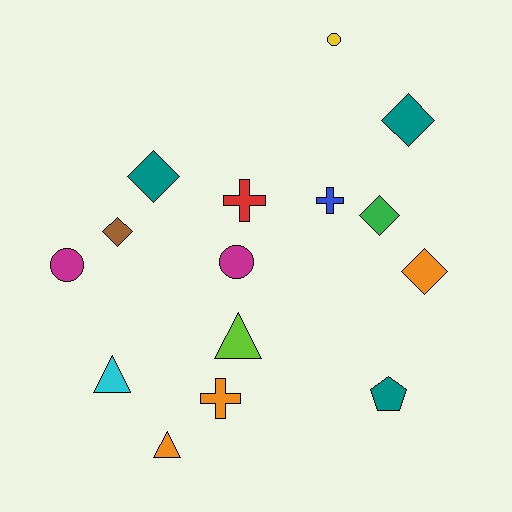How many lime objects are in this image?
There is 1 lime object.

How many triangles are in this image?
There are 3 triangles.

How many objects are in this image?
There are 15 objects.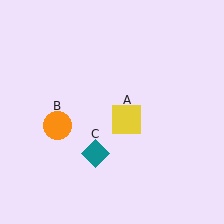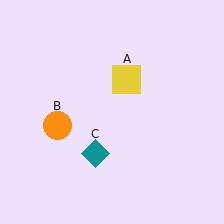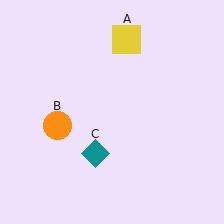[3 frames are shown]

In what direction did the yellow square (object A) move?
The yellow square (object A) moved up.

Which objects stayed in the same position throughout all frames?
Orange circle (object B) and teal diamond (object C) remained stationary.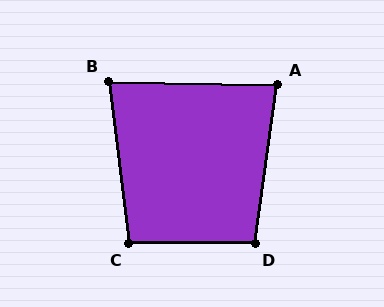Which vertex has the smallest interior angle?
B, at approximately 82 degrees.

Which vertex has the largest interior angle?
D, at approximately 98 degrees.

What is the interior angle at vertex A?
Approximately 83 degrees (acute).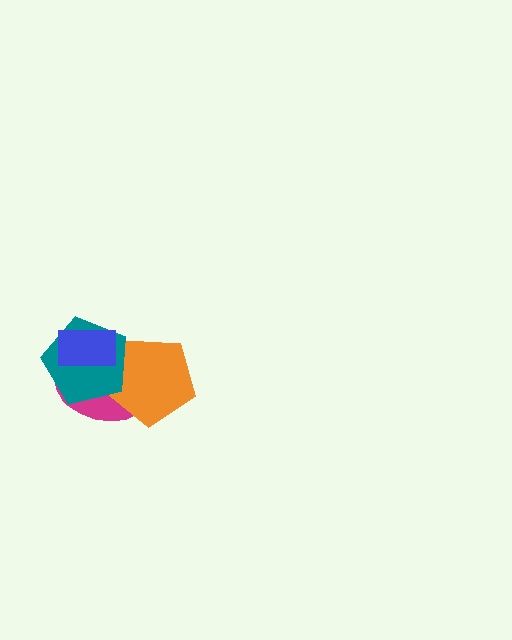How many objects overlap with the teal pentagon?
3 objects overlap with the teal pentagon.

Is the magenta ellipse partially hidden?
Yes, it is partially covered by another shape.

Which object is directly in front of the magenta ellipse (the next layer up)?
The orange pentagon is directly in front of the magenta ellipse.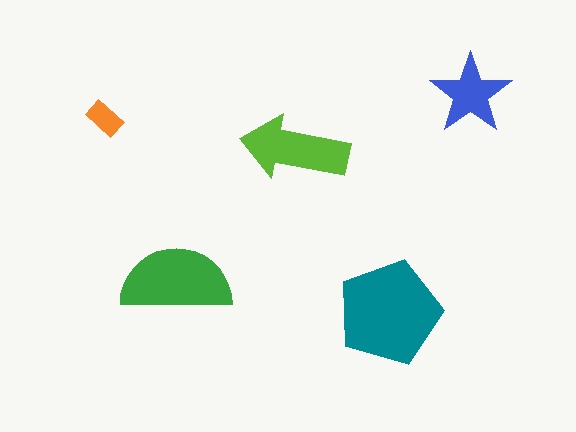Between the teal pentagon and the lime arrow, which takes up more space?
The teal pentagon.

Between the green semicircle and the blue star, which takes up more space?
The green semicircle.